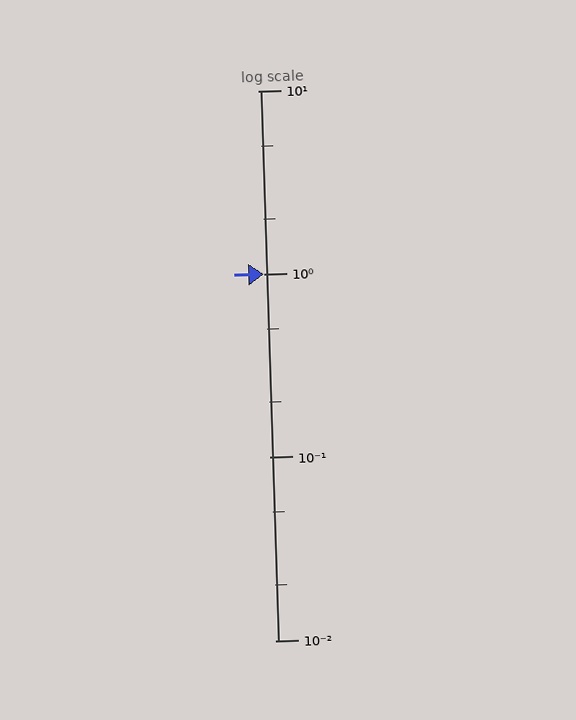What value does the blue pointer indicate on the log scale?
The pointer indicates approximately 1.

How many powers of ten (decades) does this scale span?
The scale spans 3 decades, from 0.01 to 10.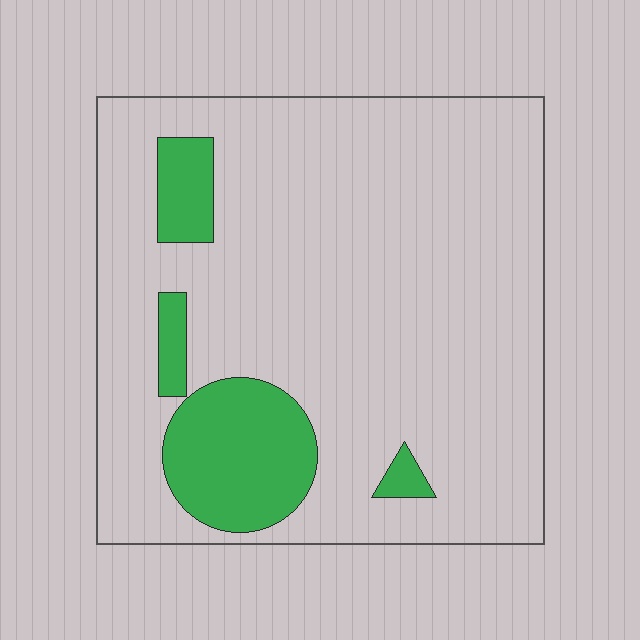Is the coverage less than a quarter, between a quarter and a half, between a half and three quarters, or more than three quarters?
Less than a quarter.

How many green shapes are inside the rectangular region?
4.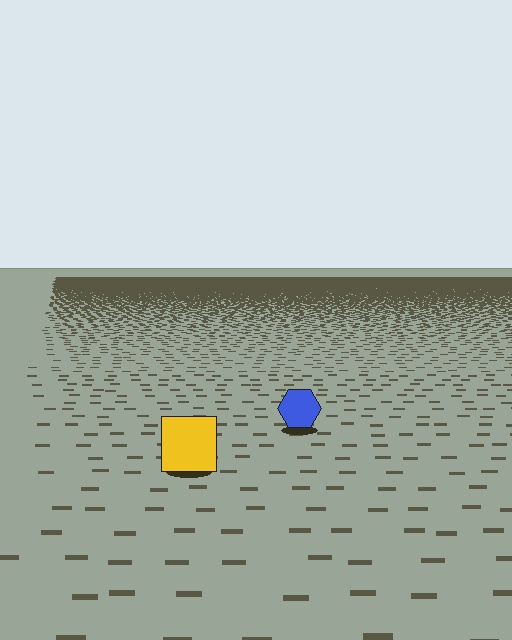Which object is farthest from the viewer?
The blue hexagon is farthest from the viewer. It appears smaller and the ground texture around it is denser.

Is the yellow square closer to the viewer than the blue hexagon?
Yes. The yellow square is closer — you can tell from the texture gradient: the ground texture is coarser near it.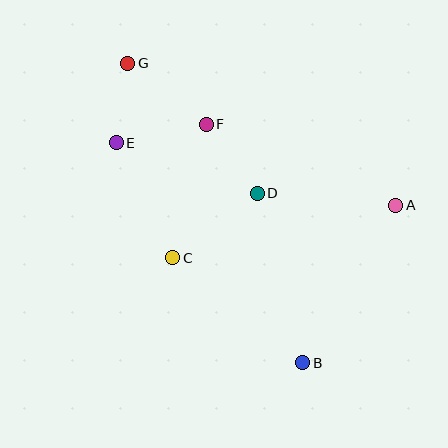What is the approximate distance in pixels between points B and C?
The distance between B and C is approximately 167 pixels.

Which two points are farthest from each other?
Points B and G are farthest from each other.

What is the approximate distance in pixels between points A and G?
The distance between A and G is approximately 303 pixels.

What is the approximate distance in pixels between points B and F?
The distance between B and F is approximately 257 pixels.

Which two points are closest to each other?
Points E and G are closest to each other.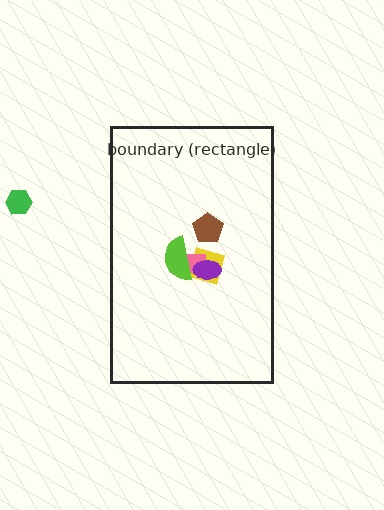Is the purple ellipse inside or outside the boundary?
Inside.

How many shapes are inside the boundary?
5 inside, 1 outside.